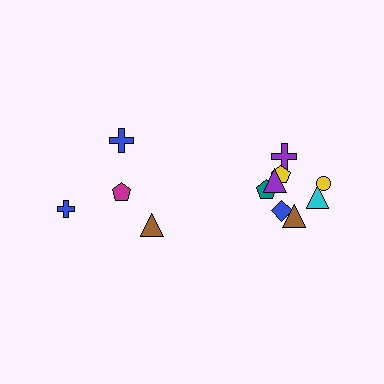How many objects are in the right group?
There are 8 objects.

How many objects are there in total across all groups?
There are 12 objects.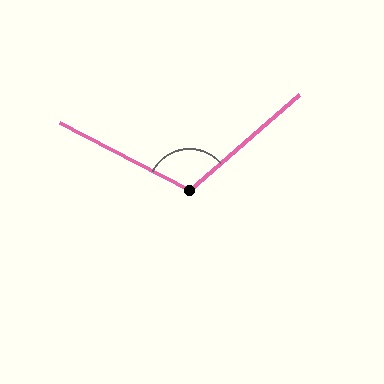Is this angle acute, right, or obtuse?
It is obtuse.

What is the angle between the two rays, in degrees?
Approximately 112 degrees.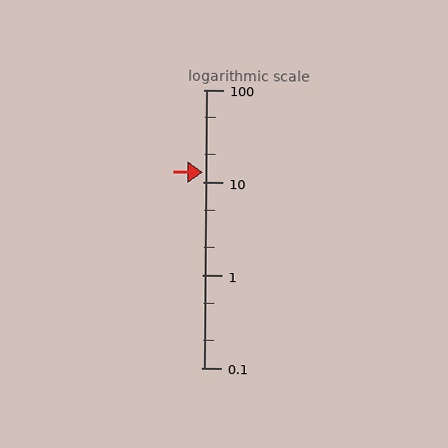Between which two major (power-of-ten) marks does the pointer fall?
The pointer is between 10 and 100.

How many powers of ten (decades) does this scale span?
The scale spans 3 decades, from 0.1 to 100.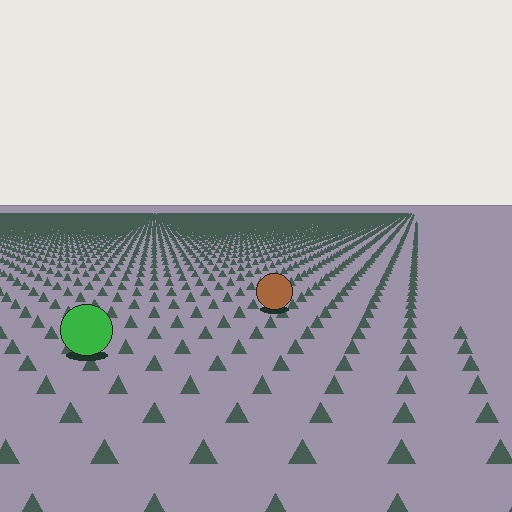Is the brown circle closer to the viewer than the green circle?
No. The green circle is closer — you can tell from the texture gradient: the ground texture is coarser near it.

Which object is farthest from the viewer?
The brown circle is farthest from the viewer. It appears smaller and the ground texture around it is denser.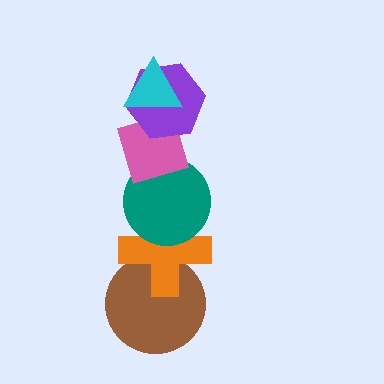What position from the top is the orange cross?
The orange cross is 5th from the top.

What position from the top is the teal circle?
The teal circle is 4th from the top.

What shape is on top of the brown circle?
The orange cross is on top of the brown circle.